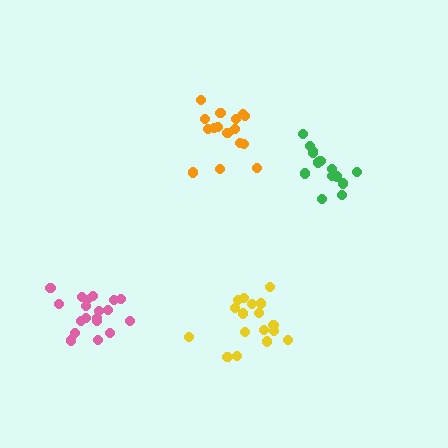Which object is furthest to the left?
The pink cluster is leftmost.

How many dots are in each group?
Group 1: 17 dots, Group 2: 16 dots, Group 3: 15 dots, Group 4: 19 dots (67 total).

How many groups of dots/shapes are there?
There are 4 groups.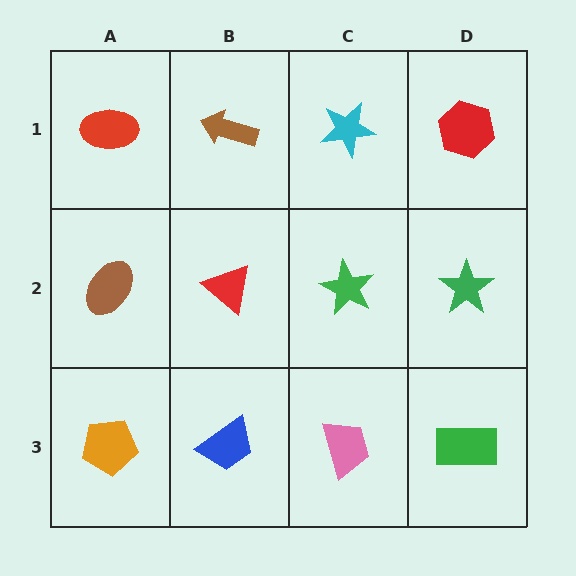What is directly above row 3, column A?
A brown ellipse.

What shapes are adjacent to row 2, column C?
A cyan star (row 1, column C), a pink trapezoid (row 3, column C), a red triangle (row 2, column B), a green star (row 2, column D).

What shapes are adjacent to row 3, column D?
A green star (row 2, column D), a pink trapezoid (row 3, column C).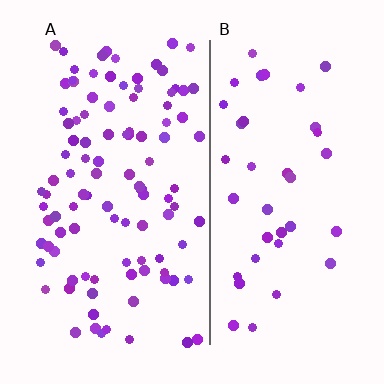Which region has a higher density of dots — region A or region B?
A (the left).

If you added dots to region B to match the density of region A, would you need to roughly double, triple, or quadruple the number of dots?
Approximately triple.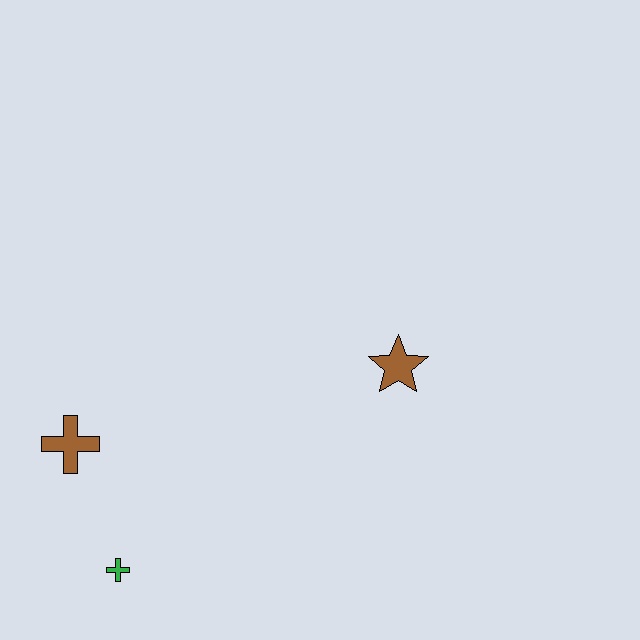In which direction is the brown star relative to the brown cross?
The brown star is to the right of the brown cross.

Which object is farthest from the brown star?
The green cross is farthest from the brown star.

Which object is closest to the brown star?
The brown cross is closest to the brown star.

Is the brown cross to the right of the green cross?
No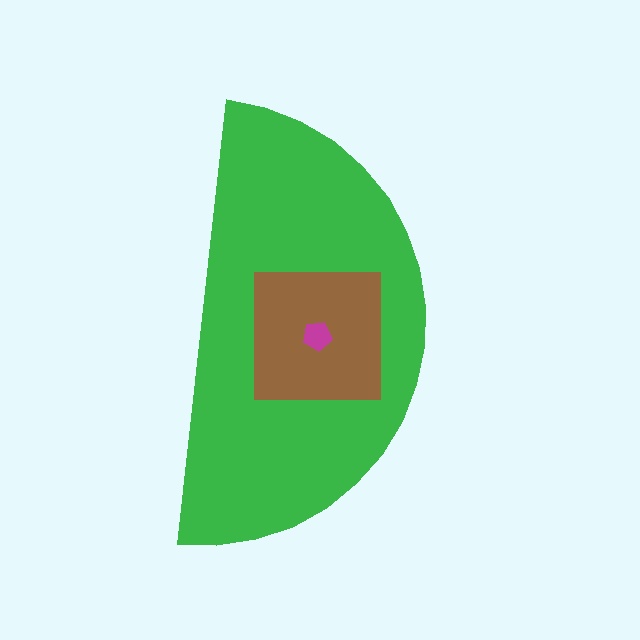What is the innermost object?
The magenta pentagon.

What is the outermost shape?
The green semicircle.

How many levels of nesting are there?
3.